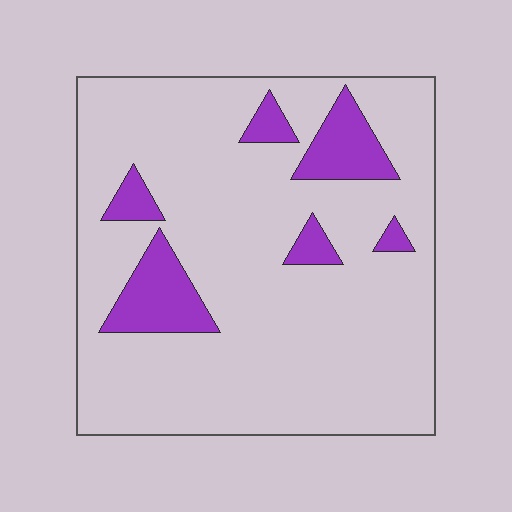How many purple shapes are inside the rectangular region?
6.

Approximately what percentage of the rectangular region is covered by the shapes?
Approximately 15%.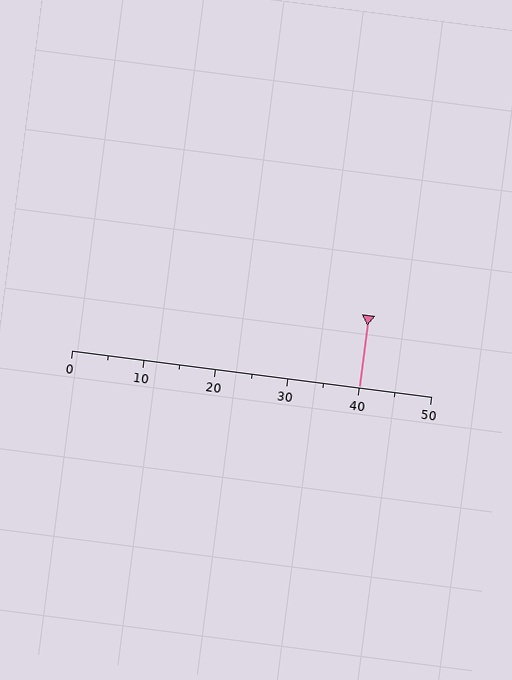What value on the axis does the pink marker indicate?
The marker indicates approximately 40.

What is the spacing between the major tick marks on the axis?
The major ticks are spaced 10 apart.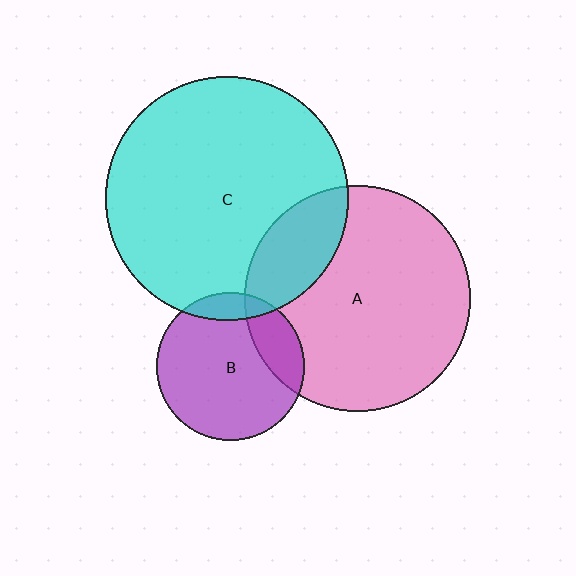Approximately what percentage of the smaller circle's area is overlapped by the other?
Approximately 20%.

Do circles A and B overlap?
Yes.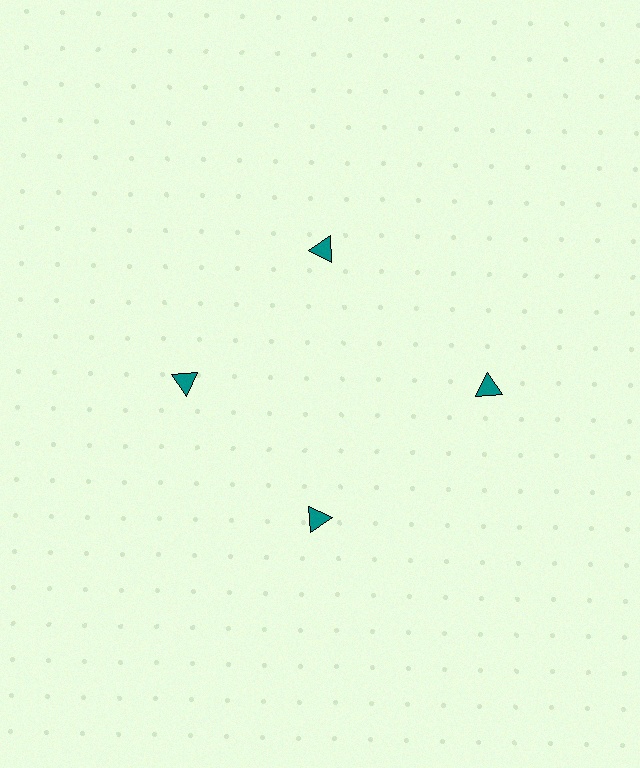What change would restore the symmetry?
The symmetry would be restored by moving it inward, back onto the ring so that all 4 triangles sit at equal angles and equal distance from the center.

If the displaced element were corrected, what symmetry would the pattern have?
It would have 4-fold rotational symmetry — the pattern would map onto itself every 90 degrees.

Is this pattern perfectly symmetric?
No. The 4 teal triangles are arranged in a ring, but one element near the 3 o'clock position is pushed outward from the center, breaking the 4-fold rotational symmetry.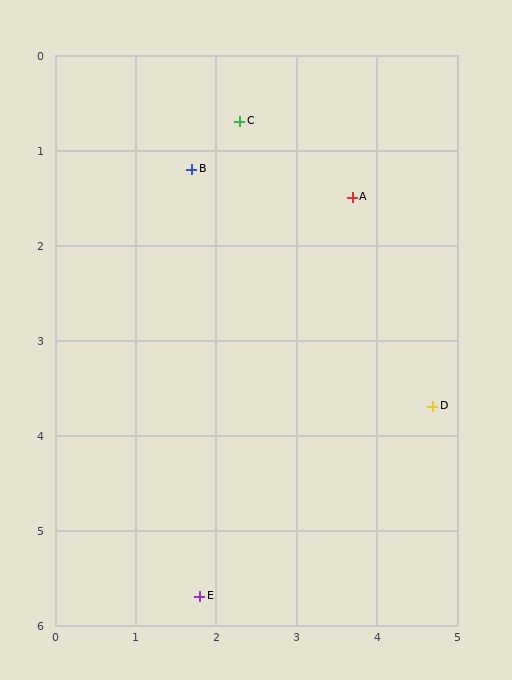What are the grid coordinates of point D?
Point D is at approximately (4.7, 3.7).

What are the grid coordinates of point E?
Point E is at approximately (1.8, 5.7).